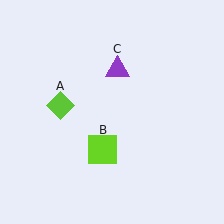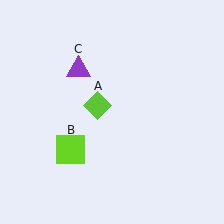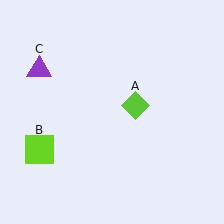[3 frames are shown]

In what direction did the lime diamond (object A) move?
The lime diamond (object A) moved right.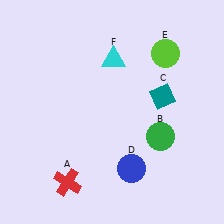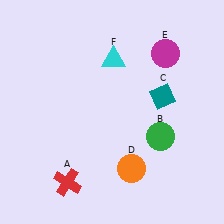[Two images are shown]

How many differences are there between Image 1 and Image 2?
There are 2 differences between the two images.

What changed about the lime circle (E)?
In Image 1, E is lime. In Image 2, it changed to magenta.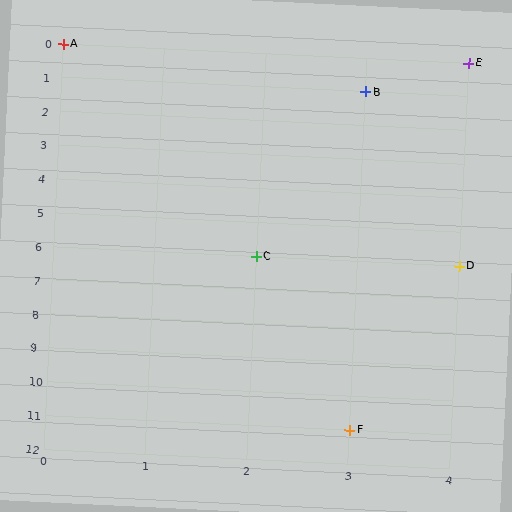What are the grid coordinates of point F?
Point F is at grid coordinates (3, 11).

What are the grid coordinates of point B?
Point B is at grid coordinates (3, 1).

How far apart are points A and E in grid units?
Points A and E are 4 columns apart.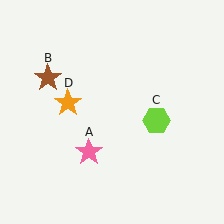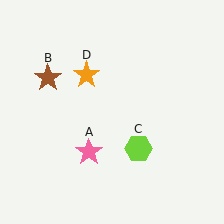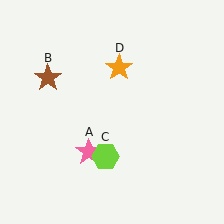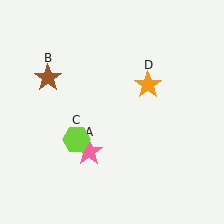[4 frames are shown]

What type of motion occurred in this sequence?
The lime hexagon (object C), orange star (object D) rotated clockwise around the center of the scene.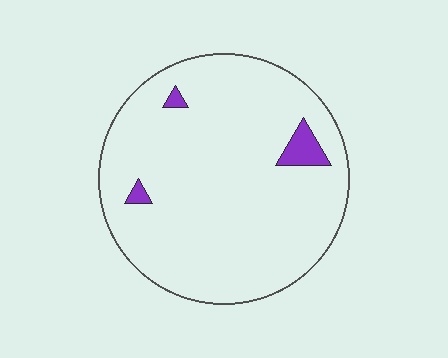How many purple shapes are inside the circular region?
3.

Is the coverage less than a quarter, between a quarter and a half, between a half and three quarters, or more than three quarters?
Less than a quarter.